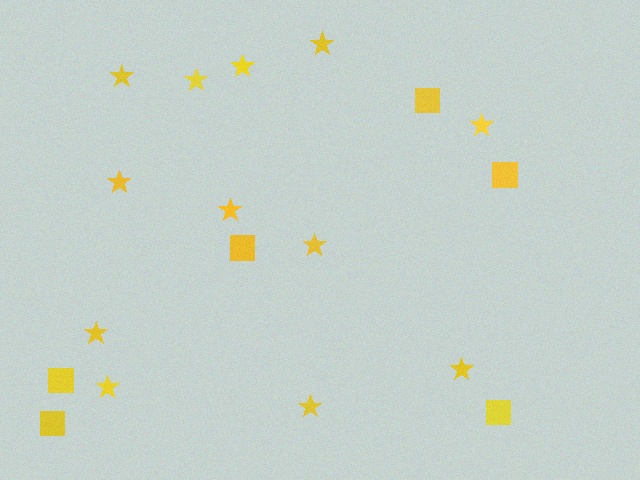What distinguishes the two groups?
There are 2 groups: one group of stars (12) and one group of squares (6).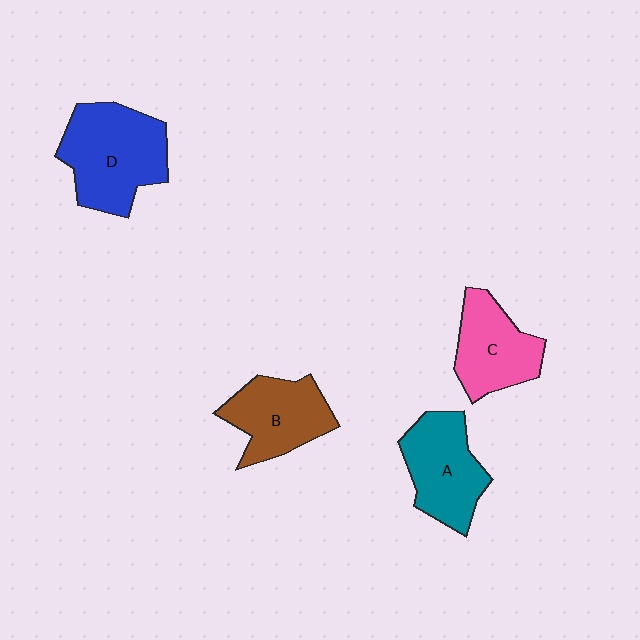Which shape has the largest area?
Shape D (blue).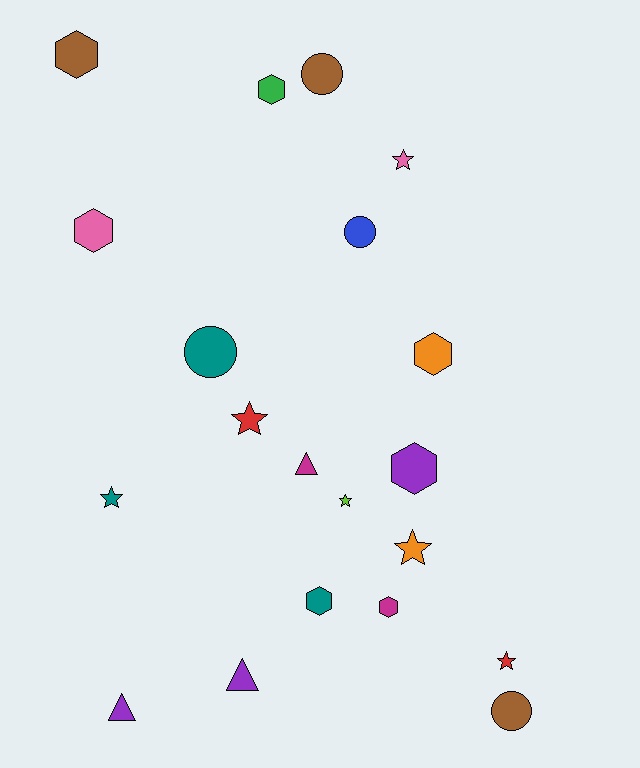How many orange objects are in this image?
There are 2 orange objects.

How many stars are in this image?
There are 6 stars.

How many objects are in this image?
There are 20 objects.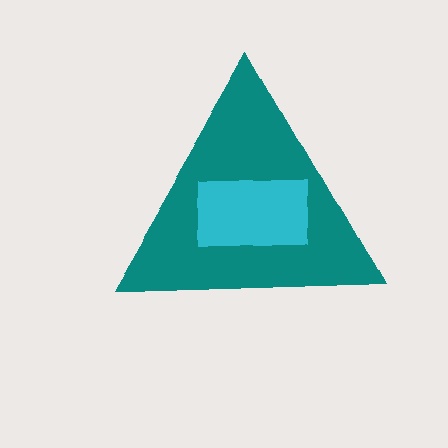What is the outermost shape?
The teal triangle.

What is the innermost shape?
The cyan rectangle.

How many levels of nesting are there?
2.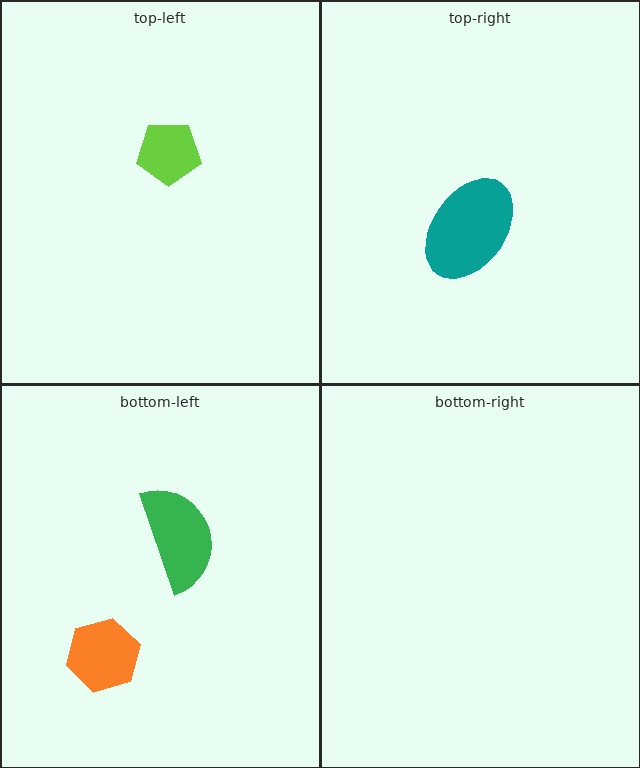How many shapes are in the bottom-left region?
2.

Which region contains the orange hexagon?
The bottom-left region.